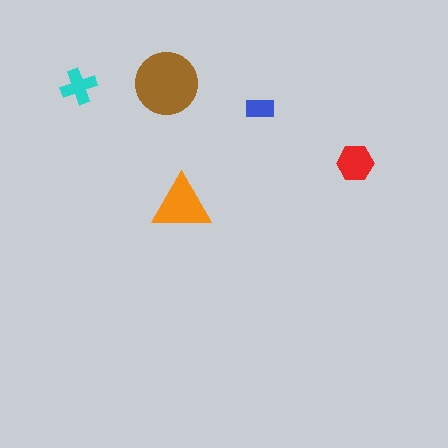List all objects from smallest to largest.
The blue rectangle, the cyan cross, the red hexagon, the orange triangle, the brown circle.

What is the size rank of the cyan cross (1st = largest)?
4th.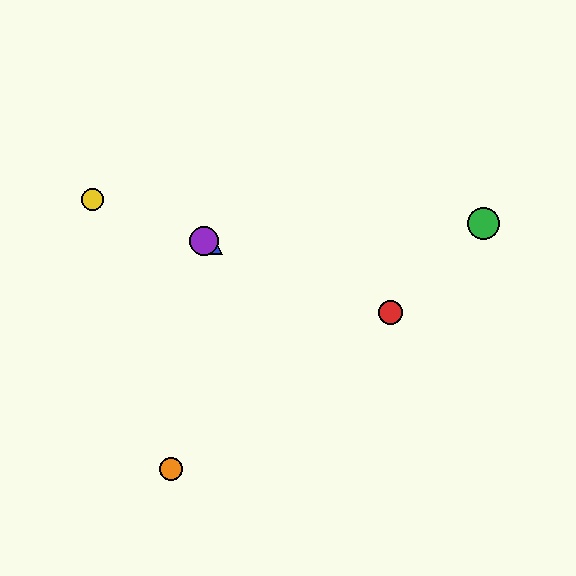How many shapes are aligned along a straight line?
4 shapes (the red circle, the blue triangle, the yellow circle, the purple circle) are aligned along a straight line.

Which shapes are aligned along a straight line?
The red circle, the blue triangle, the yellow circle, the purple circle are aligned along a straight line.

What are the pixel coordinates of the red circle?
The red circle is at (390, 312).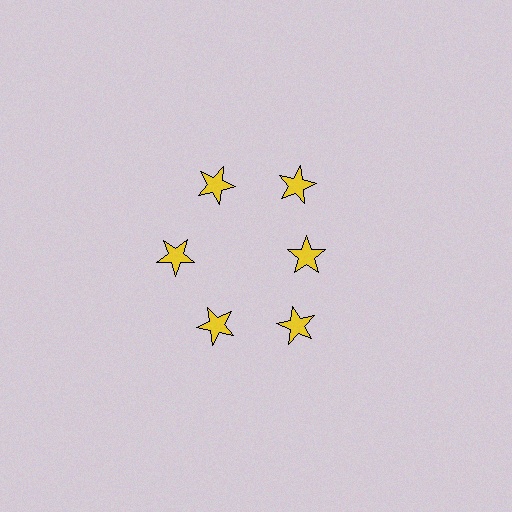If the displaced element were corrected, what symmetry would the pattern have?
It would have 6-fold rotational symmetry — the pattern would map onto itself every 60 degrees.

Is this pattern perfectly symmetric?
No. The 6 yellow stars are arranged in a ring, but one element near the 3 o'clock position is pulled inward toward the center, breaking the 6-fold rotational symmetry.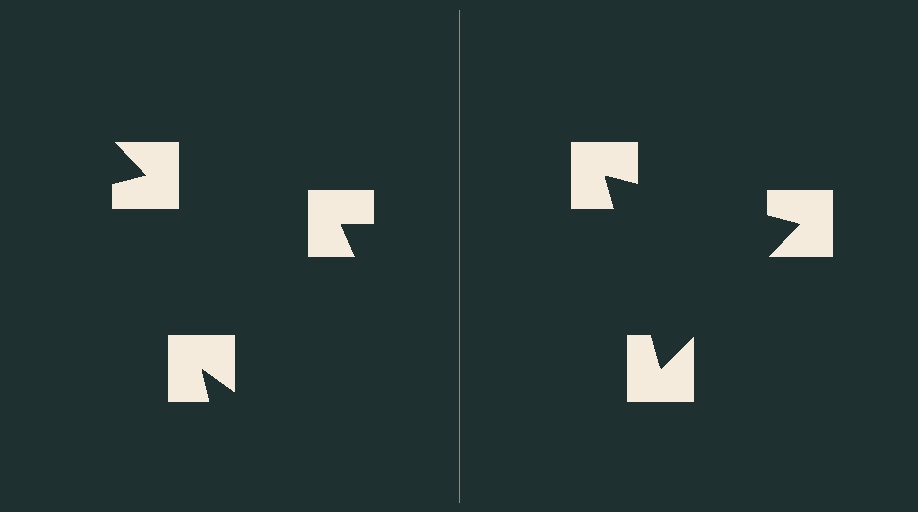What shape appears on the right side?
An illusory triangle.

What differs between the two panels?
The notched squares are positioned identically on both sides; only the wedge orientations differ. On the right they align to a triangle; on the left they are misaligned.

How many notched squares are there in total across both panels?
6 — 3 on each side.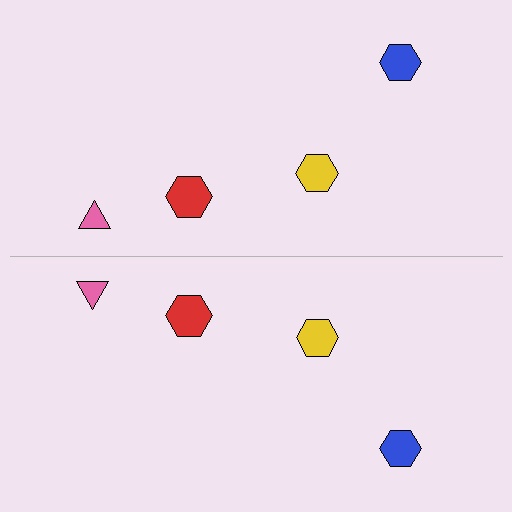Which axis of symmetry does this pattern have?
The pattern has a horizontal axis of symmetry running through the center of the image.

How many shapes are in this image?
There are 8 shapes in this image.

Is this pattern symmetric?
Yes, this pattern has bilateral (reflection) symmetry.